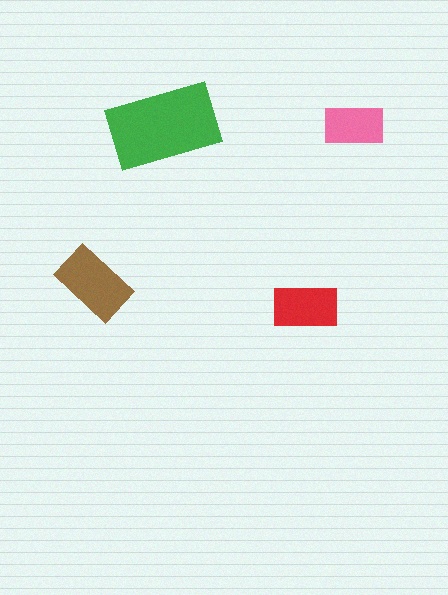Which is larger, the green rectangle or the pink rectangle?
The green one.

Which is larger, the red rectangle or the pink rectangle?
The red one.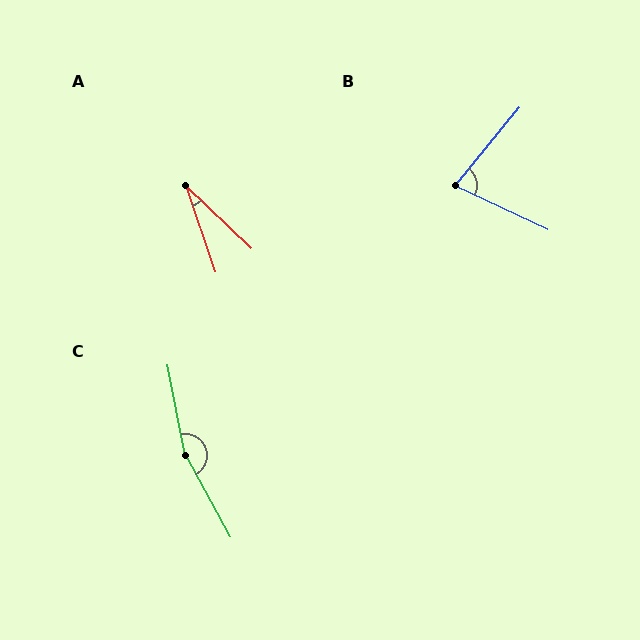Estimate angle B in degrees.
Approximately 76 degrees.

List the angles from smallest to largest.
A (27°), B (76°), C (162°).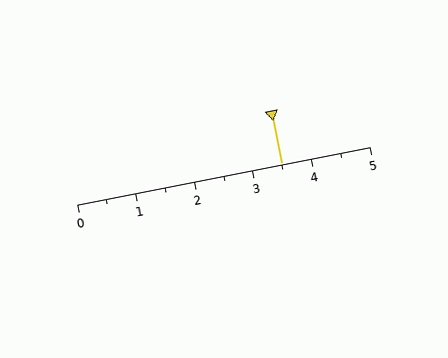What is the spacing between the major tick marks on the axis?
The major ticks are spaced 1 apart.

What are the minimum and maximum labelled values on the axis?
The axis runs from 0 to 5.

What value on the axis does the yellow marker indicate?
The marker indicates approximately 3.5.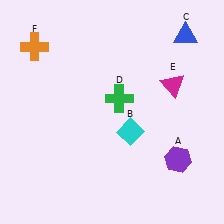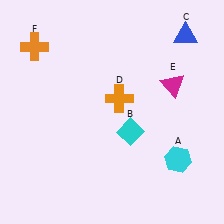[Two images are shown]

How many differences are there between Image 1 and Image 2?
There are 2 differences between the two images.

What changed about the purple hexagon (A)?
In Image 1, A is purple. In Image 2, it changed to cyan.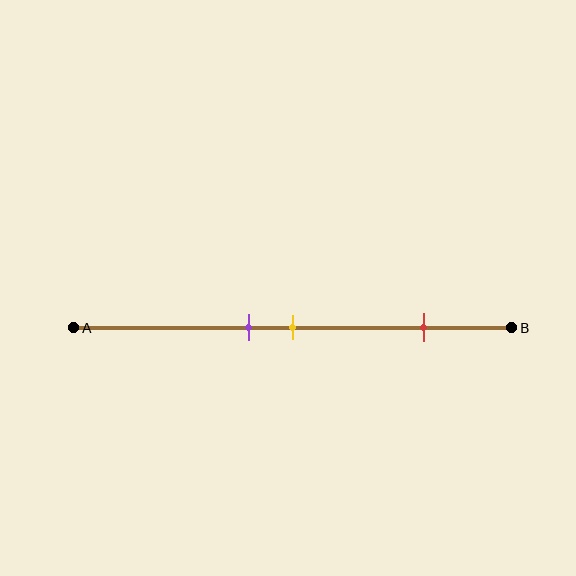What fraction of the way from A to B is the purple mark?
The purple mark is approximately 40% (0.4) of the way from A to B.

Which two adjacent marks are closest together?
The purple and yellow marks are the closest adjacent pair.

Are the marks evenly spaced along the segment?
No, the marks are not evenly spaced.